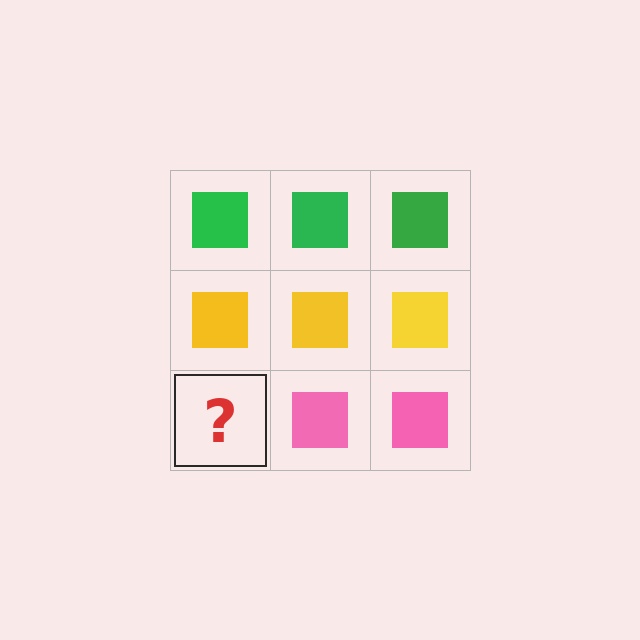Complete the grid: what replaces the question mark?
The question mark should be replaced with a pink square.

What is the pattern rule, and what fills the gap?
The rule is that each row has a consistent color. The gap should be filled with a pink square.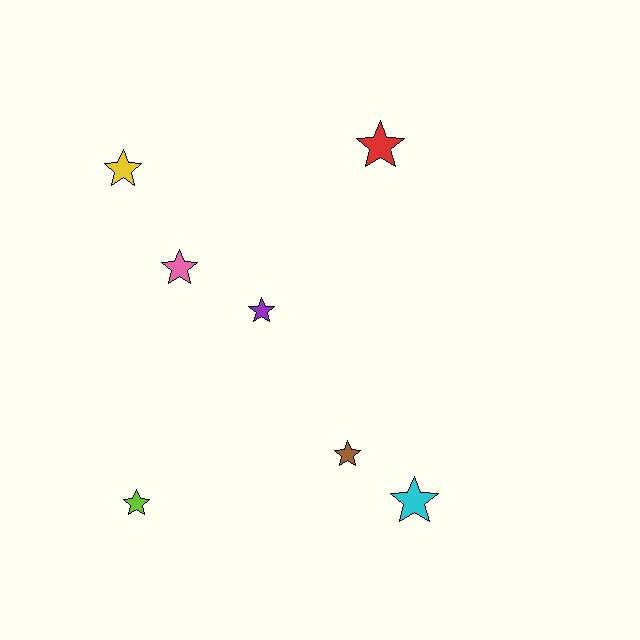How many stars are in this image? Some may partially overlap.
There are 7 stars.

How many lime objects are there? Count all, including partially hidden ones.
There is 1 lime object.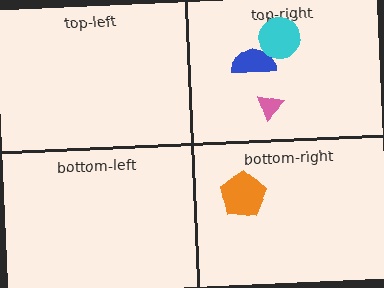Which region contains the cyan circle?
The top-right region.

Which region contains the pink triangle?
The top-right region.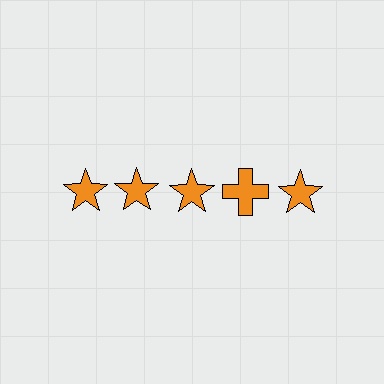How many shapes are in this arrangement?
There are 5 shapes arranged in a grid pattern.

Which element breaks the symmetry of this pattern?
The orange cross in the top row, second from right column breaks the symmetry. All other shapes are orange stars.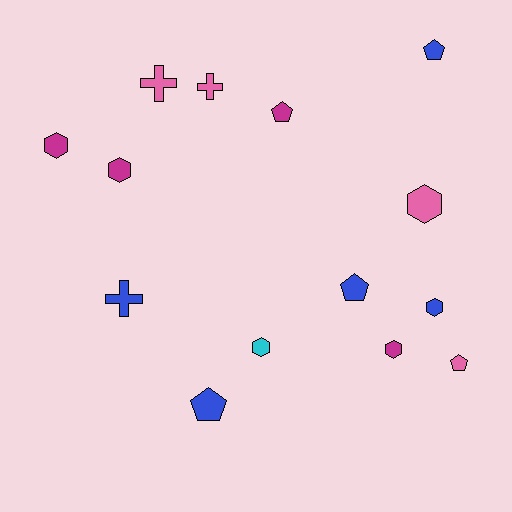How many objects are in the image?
There are 14 objects.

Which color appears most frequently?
Blue, with 5 objects.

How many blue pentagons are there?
There are 3 blue pentagons.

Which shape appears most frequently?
Hexagon, with 6 objects.